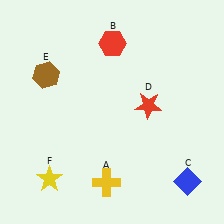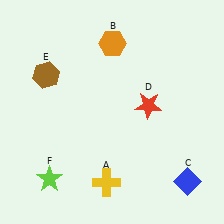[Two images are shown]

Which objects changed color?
B changed from red to orange. F changed from yellow to lime.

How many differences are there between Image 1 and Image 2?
There are 2 differences between the two images.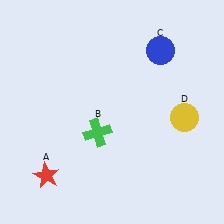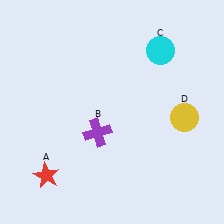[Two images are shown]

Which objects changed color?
B changed from green to purple. C changed from blue to cyan.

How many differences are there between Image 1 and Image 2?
There are 2 differences between the two images.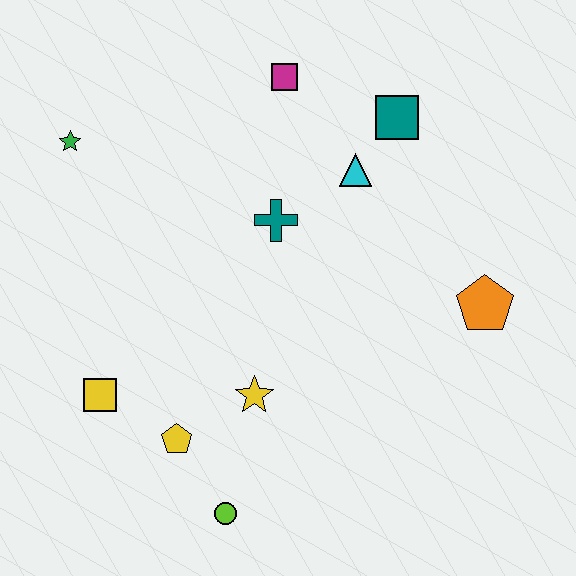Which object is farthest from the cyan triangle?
The lime circle is farthest from the cyan triangle.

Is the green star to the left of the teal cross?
Yes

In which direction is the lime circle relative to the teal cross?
The lime circle is below the teal cross.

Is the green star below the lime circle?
No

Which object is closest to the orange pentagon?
The cyan triangle is closest to the orange pentagon.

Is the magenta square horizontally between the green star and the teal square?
Yes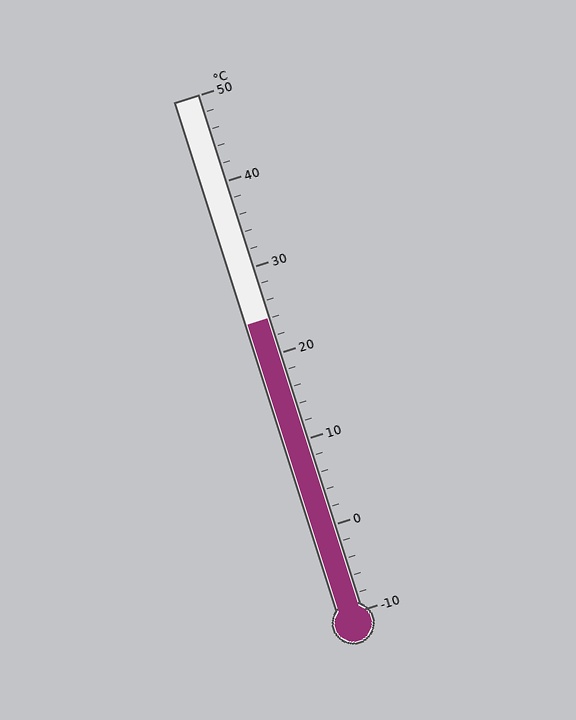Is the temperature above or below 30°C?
The temperature is below 30°C.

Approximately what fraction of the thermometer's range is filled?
The thermometer is filled to approximately 55% of its range.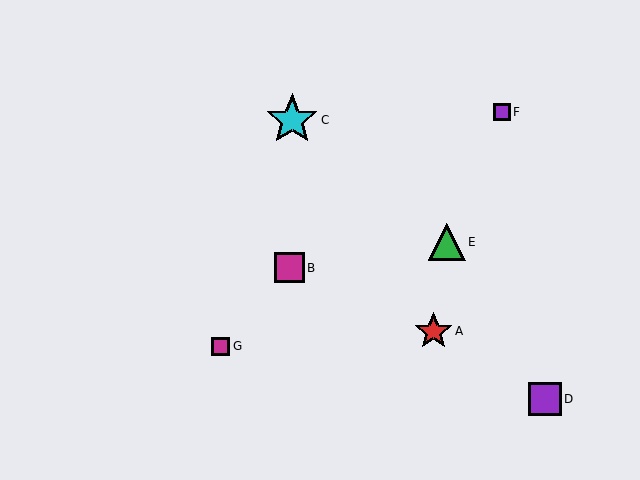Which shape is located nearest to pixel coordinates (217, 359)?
The magenta square (labeled G) at (221, 346) is nearest to that location.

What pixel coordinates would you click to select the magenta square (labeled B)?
Click at (289, 268) to select the magenta square B.